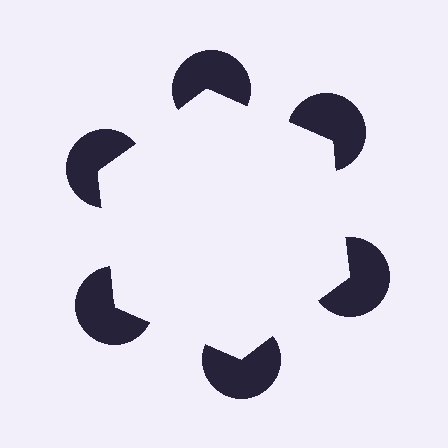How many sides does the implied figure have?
6 sides.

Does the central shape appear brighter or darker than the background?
It typically appears slightly brighter than the background, even though no actual brightness change is drawn.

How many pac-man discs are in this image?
There are 6 — one at each vertex of the illusory hexagon.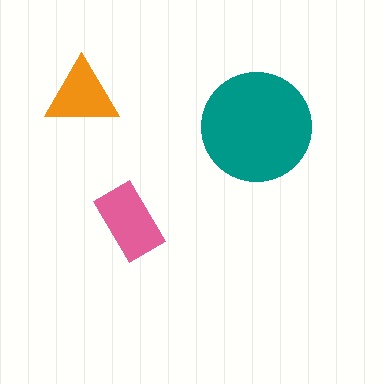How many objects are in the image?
There are 3 objects in the image.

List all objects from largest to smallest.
The teal circle, the pink rectangle, the orange triangle.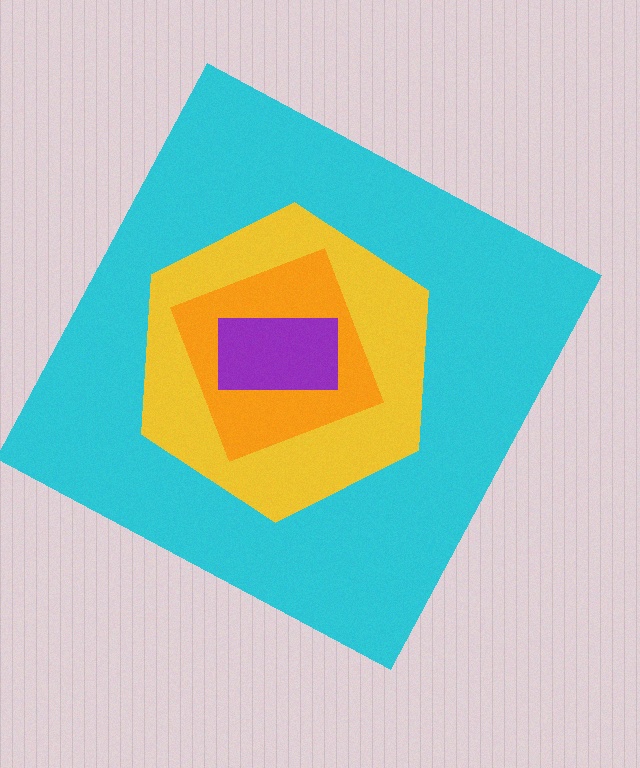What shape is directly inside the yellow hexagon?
The orange diamond.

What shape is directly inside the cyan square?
The yellow hexagon.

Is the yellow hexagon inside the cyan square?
Yes.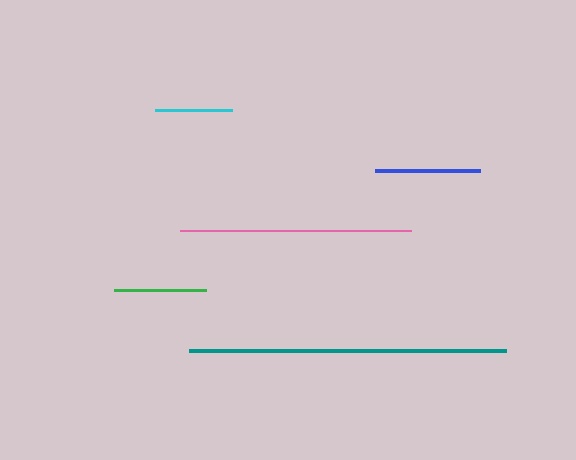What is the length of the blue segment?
The blue segment is approximately 105 pixels long.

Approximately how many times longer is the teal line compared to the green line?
The teal line is approximately 3.4 times the length of the green line.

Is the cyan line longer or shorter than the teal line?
The teal line is longer than the cyan line.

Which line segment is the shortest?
The cyan line is the shortest at approximately 77 pixels.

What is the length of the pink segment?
The pink segment is approximately 231 pixels long.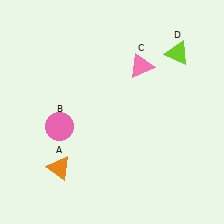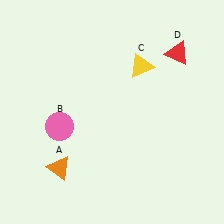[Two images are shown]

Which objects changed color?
C changed from pink to yellow. D changed from lime to red.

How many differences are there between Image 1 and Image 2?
There are 2 differences between the two images.